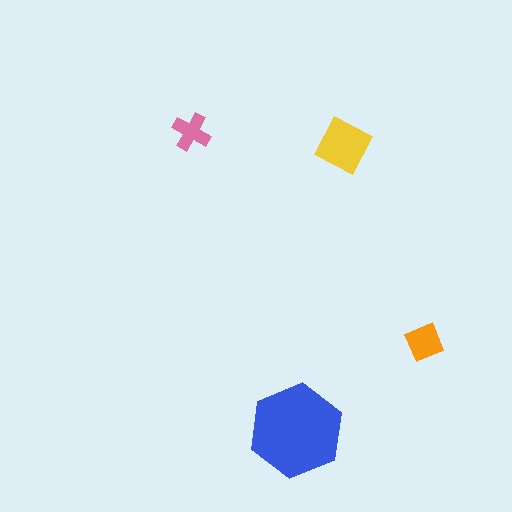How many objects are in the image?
There are 4 objects in the image.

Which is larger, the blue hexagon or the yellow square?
The blue hexagon.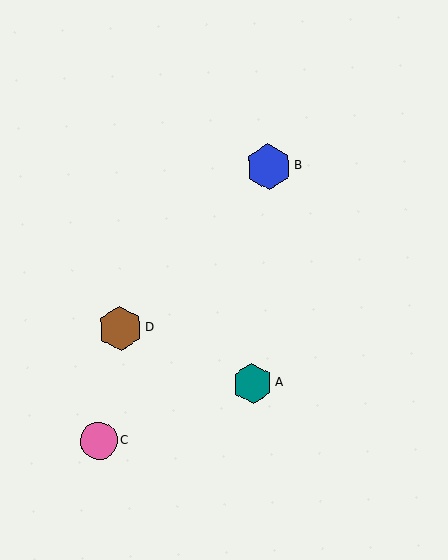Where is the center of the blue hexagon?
The center of the blue hexagon is at (269, 167).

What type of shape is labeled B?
Shape B is a blue hexagon.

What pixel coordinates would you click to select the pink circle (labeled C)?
Click at (99, 441) to select the pink circle C.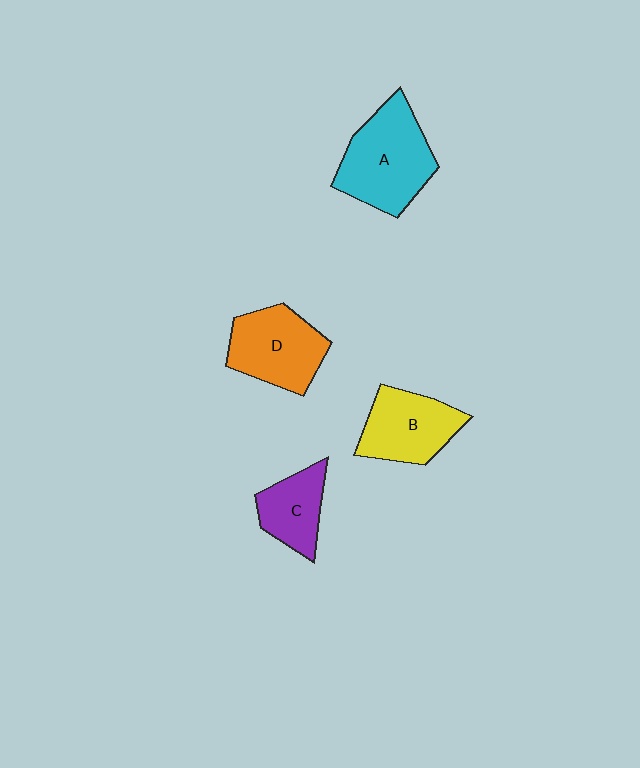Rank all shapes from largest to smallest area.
From largest to smallest: A (cyan), D (orange), B (yellow), C (purple).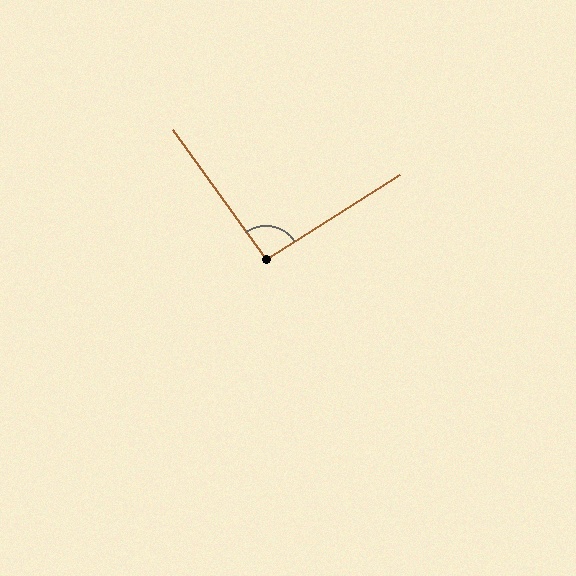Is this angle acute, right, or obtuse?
It is approximately a right angle.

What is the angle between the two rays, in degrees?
Approximately 94 degrees.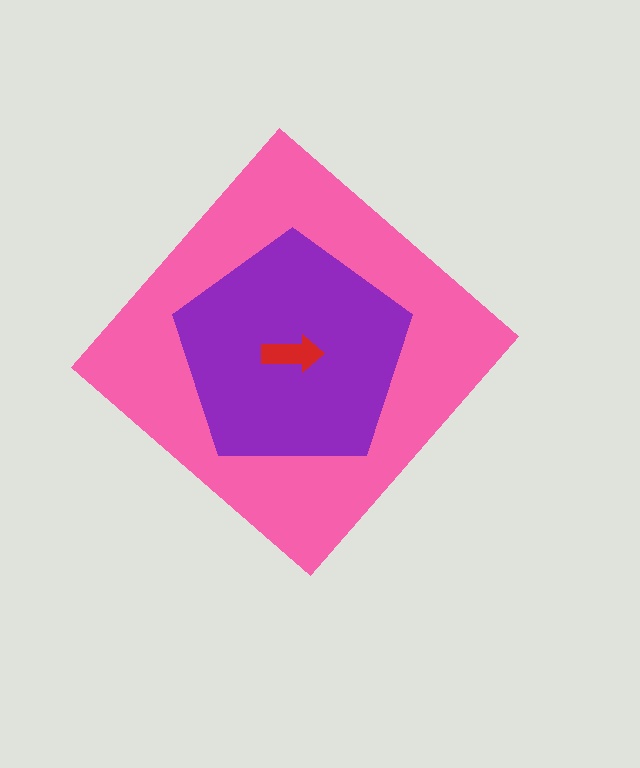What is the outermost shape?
The pink diamond.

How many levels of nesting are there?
3.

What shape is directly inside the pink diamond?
The purple pentagon.